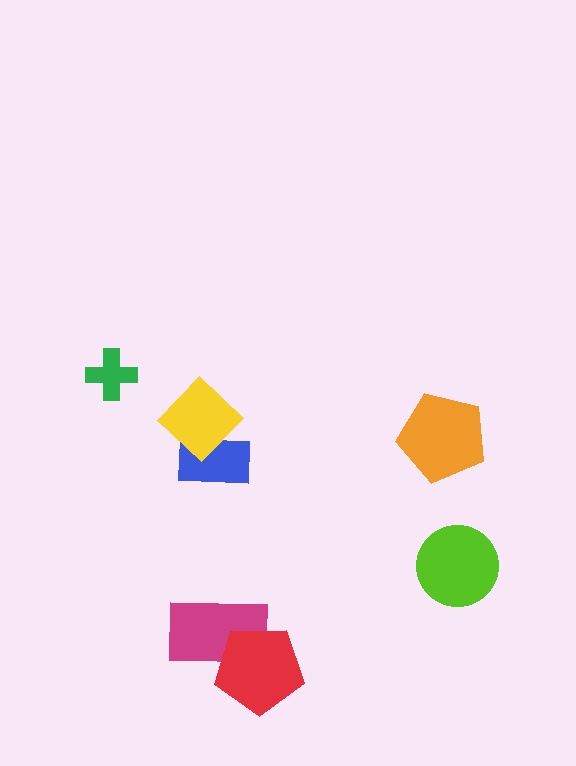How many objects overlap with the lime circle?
0 objects overlap with the lime circle.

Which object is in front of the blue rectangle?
The yellow diamond is in front of the blue rectangle.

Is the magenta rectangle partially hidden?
Yes, it is partially covered by another shape.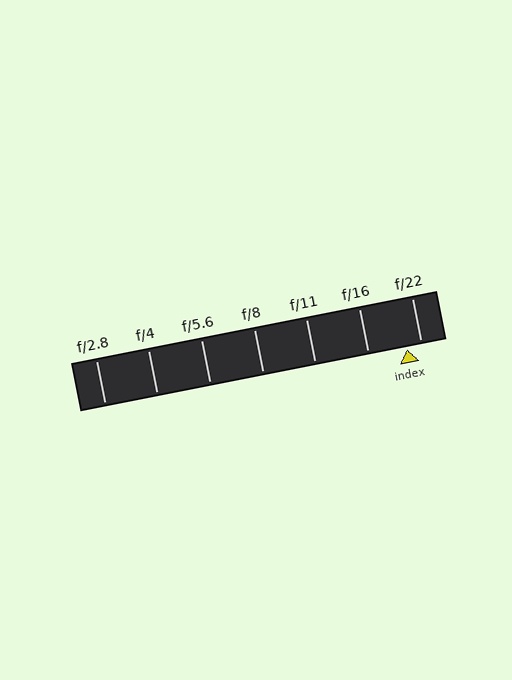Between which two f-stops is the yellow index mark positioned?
The index mark is between f/16 and f/22.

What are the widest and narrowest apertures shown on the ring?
The widest aperture shown is f/2.8 and the narrowest is f/22.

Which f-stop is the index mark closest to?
The index mark is closest to f/22.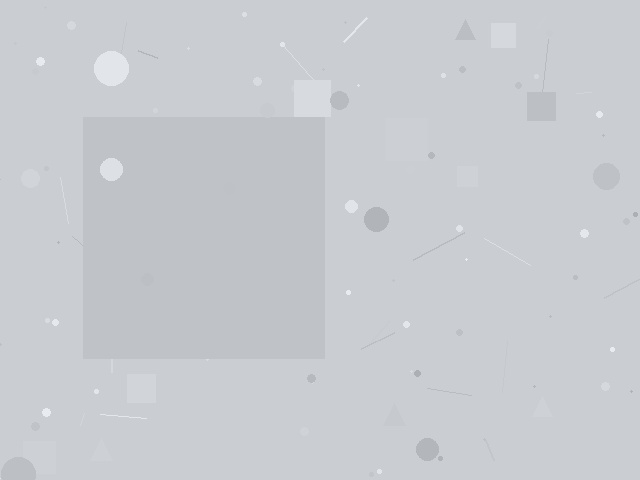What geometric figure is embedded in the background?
A square is embedded in the background.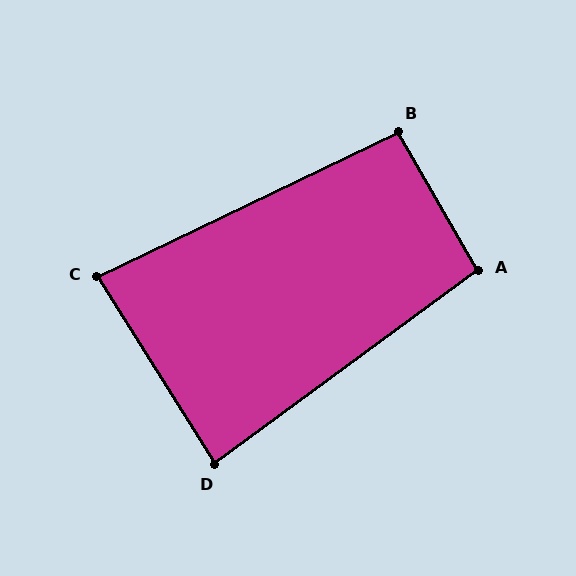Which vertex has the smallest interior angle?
C, at approximately 84 degrees.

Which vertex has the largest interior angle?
A, at approximately 96 degrees.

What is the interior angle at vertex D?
Approximately 86 degrees (approximately right).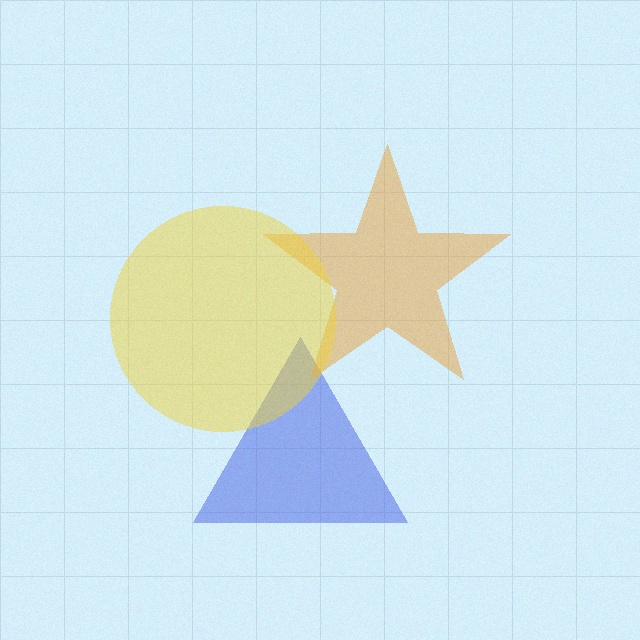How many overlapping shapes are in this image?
There are 3 overlapping shapes in the image.